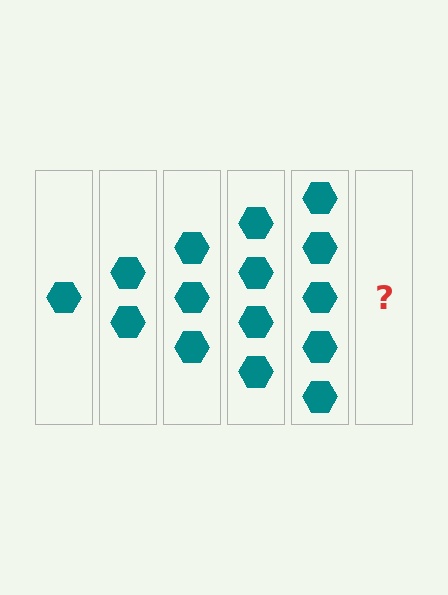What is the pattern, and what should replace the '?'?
The pattern is that each step adds one more hexagon. The '?' should be 6 hexagons.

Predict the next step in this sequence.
The next step is 6 hexagons.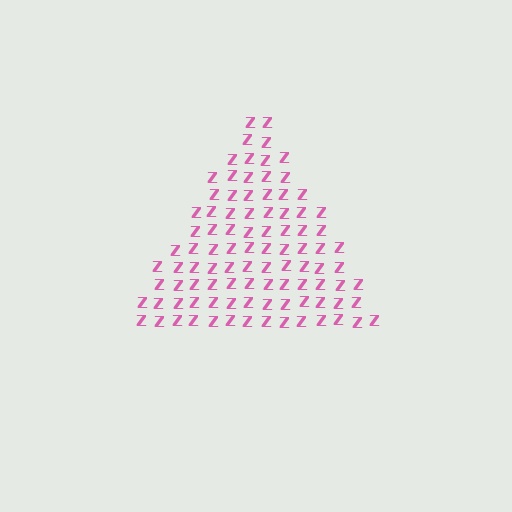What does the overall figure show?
The overall figure shows a triangle.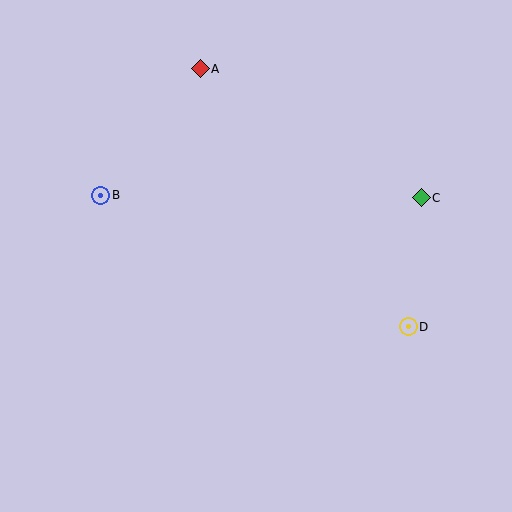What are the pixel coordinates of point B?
Point B is at (101, 195).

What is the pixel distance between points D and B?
The distance between D and B is 335 pixels.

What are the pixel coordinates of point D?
Point D is at (408, 327).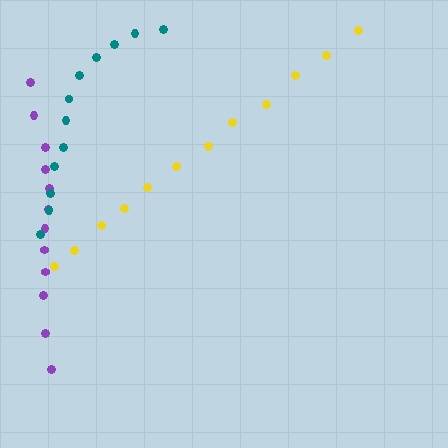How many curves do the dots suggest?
There are 3 distinct paths.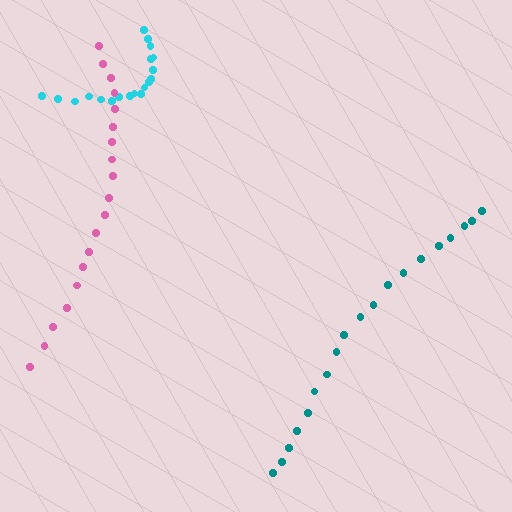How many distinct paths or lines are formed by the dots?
There are 3 distinct paths.